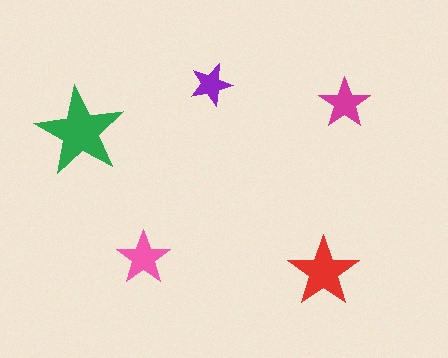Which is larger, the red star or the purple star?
The red one.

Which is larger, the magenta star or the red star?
The red one.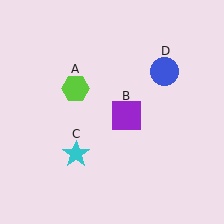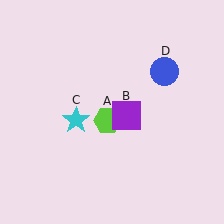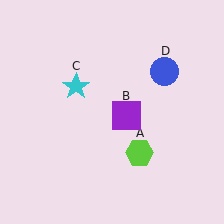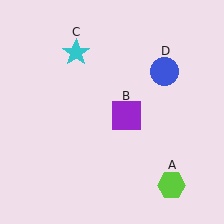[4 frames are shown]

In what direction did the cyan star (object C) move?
The cyan star (object C) moved up.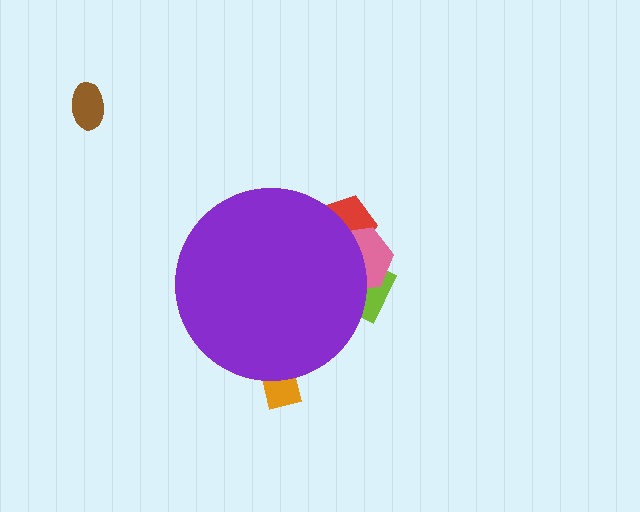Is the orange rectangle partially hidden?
Yes, the orange rectangle is partially hidden behind the purple circle.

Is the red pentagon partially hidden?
Yes, the red pentagon is partially hidden behind the purple circle.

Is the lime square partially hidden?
Yes, the lime square is partially hidden behind the purple circle.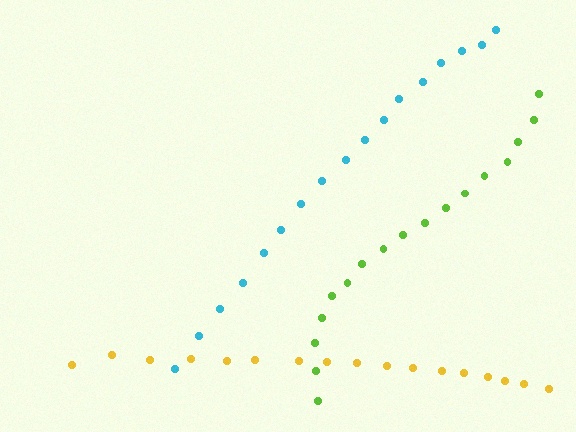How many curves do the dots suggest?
There are 3 distinct paths.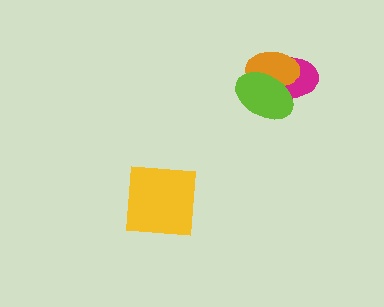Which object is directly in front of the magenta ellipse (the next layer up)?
The orange ellipse is directly in front of the magenta ellipse.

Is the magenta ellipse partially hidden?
Yes, it is partially covered by another shape.